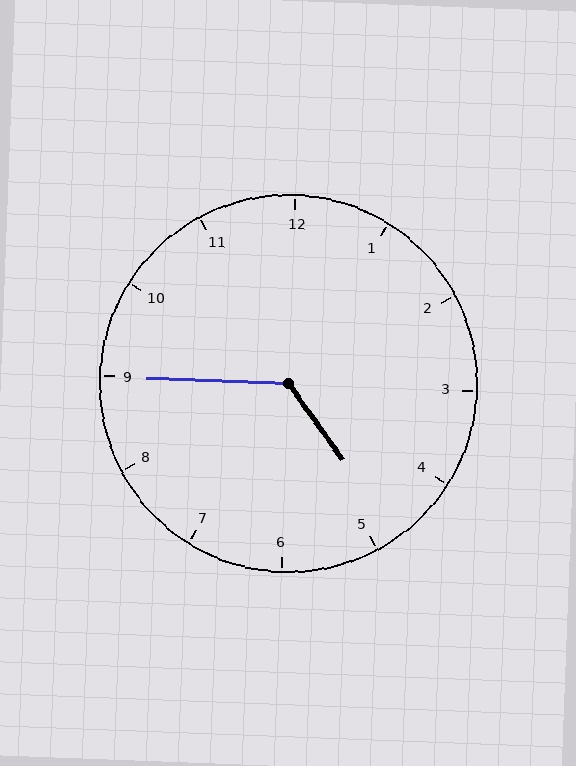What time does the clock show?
4:45.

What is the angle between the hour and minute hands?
Approximately 128 degrees.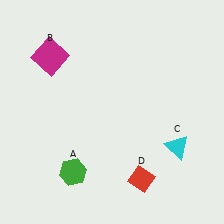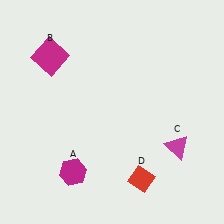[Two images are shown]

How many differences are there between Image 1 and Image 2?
There are 2 differences between the two images.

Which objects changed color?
A changed from green to magenta. C changed from cyan to magenta.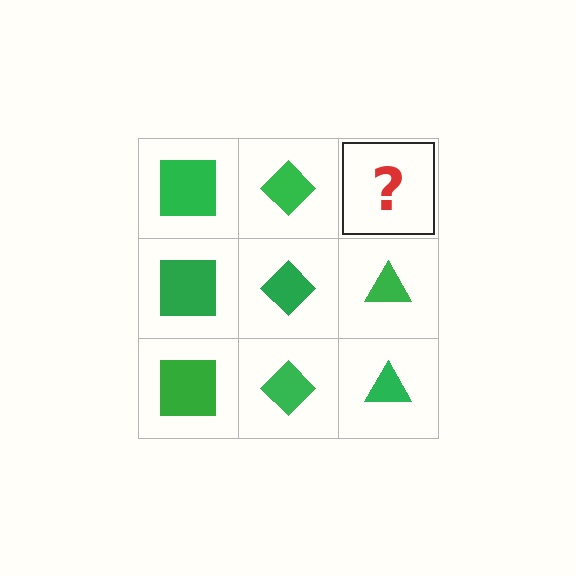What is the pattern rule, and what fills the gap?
The rule is that each column has a consistent shape. The gap should be filled with a green triangle.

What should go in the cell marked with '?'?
The missing cell should contain a green triangle.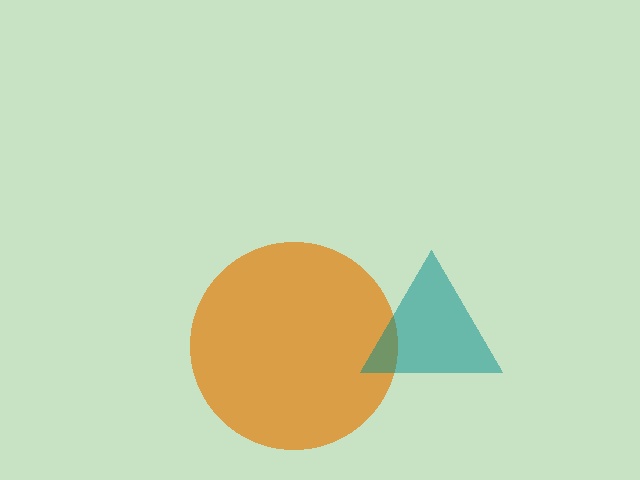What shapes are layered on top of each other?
The layered shapes are: an orange circle, a teal triangle.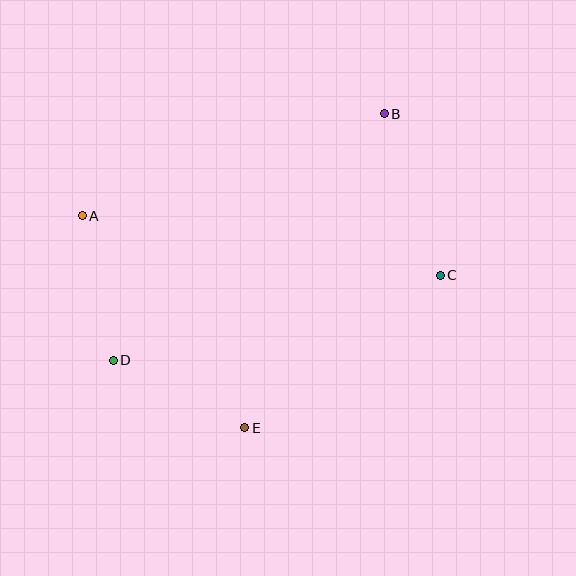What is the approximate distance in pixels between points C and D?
The distance between C and D is approximately 338 pixels.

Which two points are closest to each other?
Points D and E are closest to each other.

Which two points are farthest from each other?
Points B and D are farthest from each other.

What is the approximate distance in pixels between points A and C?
The distance between A and C is approximately 363 pixels.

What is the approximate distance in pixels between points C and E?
The distance between C and E is approximately 248 pixels.